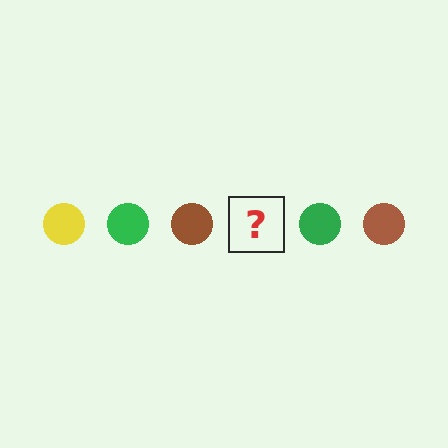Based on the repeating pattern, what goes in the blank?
The blank should be a yellow circle.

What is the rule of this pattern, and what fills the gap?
The rule is that the pattern cycles through yellow, green, brown circles. The gap should be filled with a yellow circle.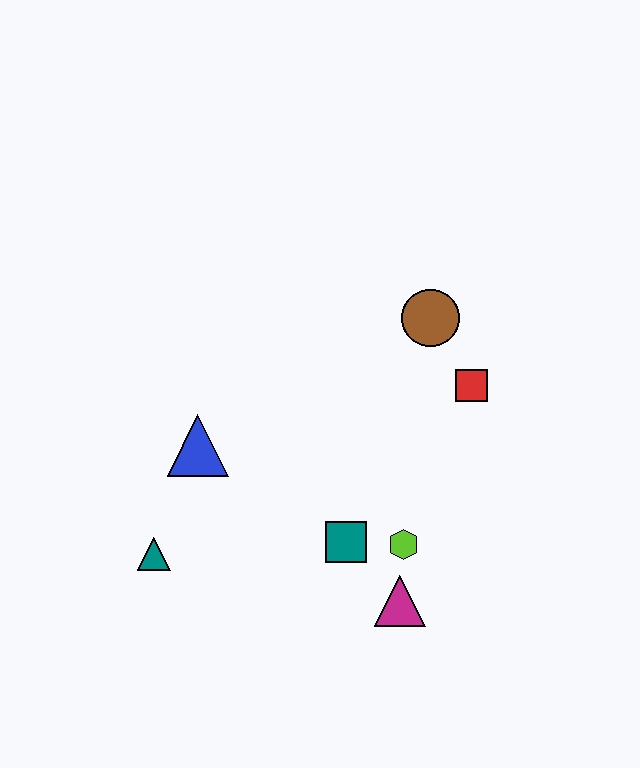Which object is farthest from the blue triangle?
The red square is farthest from the blue triangle.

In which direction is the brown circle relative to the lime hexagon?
The brown circle is above the lime hexagon.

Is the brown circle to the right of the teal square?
Yes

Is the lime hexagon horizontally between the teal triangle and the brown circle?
Yes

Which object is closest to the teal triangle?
The blue triangle is closest to the teal triangle.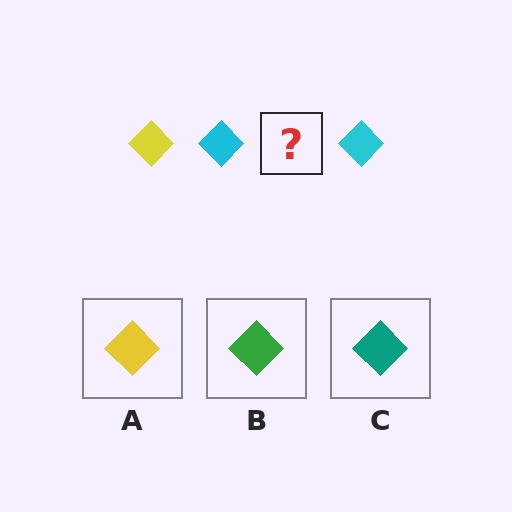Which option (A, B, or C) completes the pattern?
A.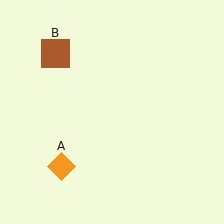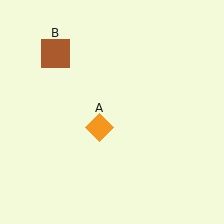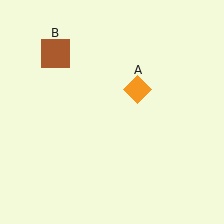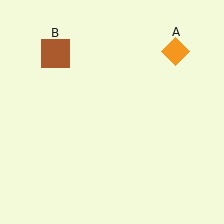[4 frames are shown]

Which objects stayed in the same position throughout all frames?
Brown square (object B) remained stationary.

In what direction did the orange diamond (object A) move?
The orange diamond (object A) moved up and to the right.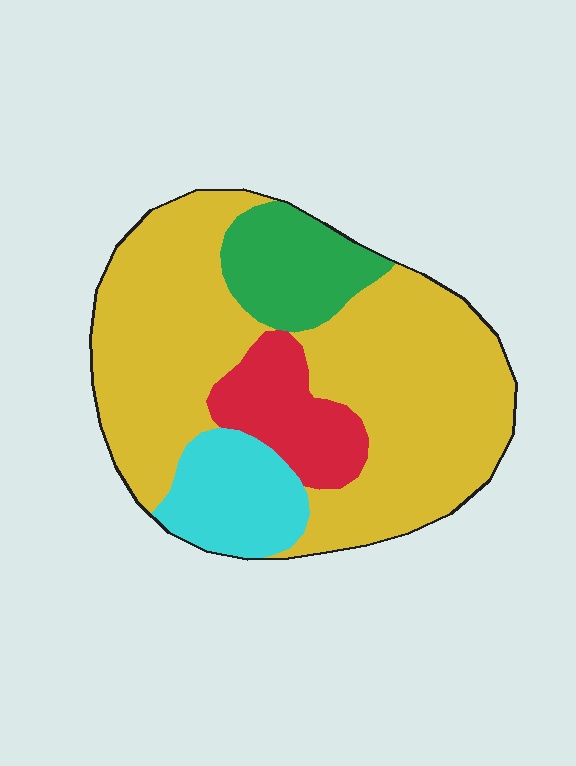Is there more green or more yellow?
Yellow.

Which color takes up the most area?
Yellow, at roughly 65%.